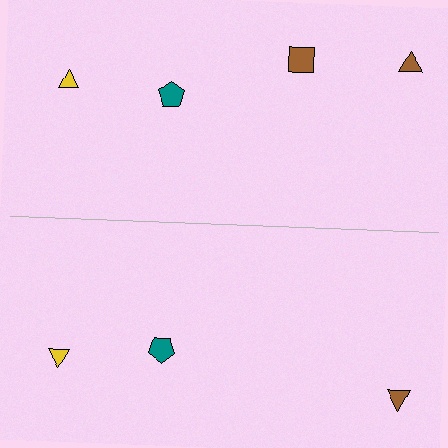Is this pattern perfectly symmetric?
No, the pattern is not perfectly symmetric. A brown square is missing from the bottom side.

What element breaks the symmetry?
A brown square is missing from the bottom side.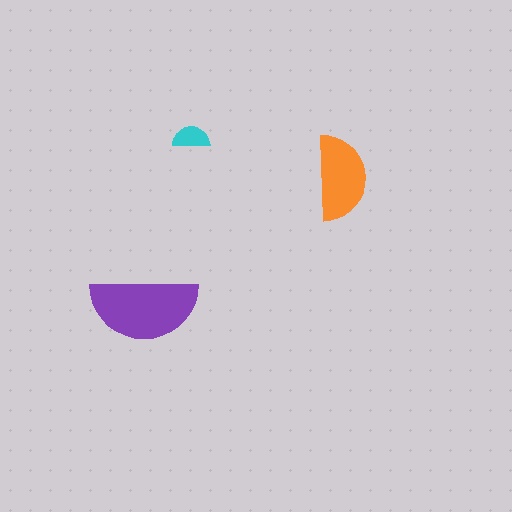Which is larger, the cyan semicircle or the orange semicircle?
The orange one.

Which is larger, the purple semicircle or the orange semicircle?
The purple one.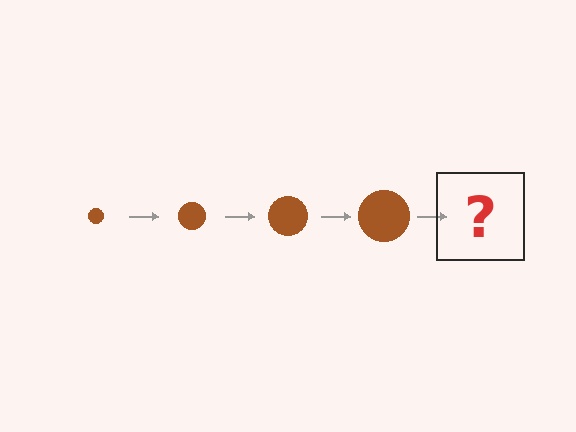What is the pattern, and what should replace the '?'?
The pattern is that the circle gets progressively larger each step. The '?' should be a brown circle, larger than the previous one.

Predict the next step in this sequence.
The next step is a brown circle, larger than the previous one.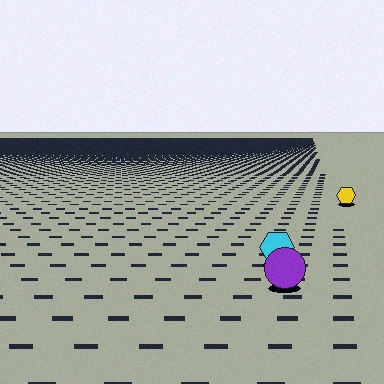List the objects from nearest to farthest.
From nearest to farthest: the purple circle, the cyan hexagon, the yellow hexagon.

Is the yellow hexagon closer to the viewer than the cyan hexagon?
No. The cyan hexagon is closer — you can tell from the texture gradient: the ground texture is coarser near it.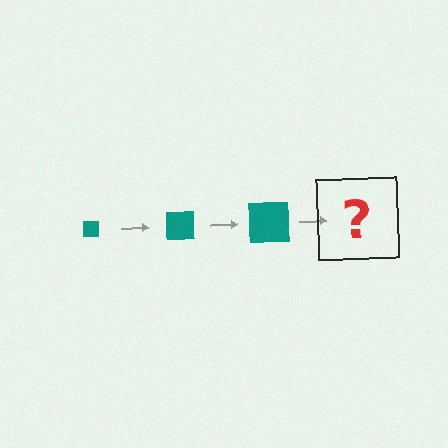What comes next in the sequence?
The next element should be a teal square, larger than the previous one.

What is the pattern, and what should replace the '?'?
The pattern is that the square gets progressively larger each step. The '?' should be a teal square, larger than the previous one.